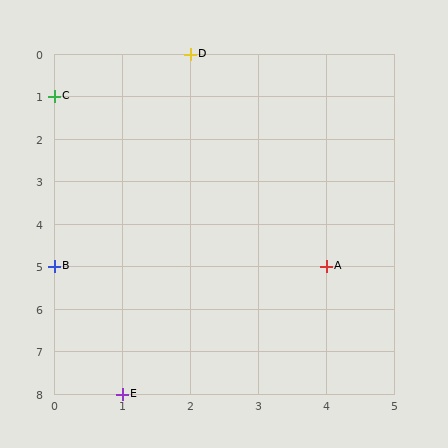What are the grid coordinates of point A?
Point A is at grid coordinates (4, 5).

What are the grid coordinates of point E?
Point E is at grid coordinates (1, 8).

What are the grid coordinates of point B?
Point B is at grid coordinates (0, 5).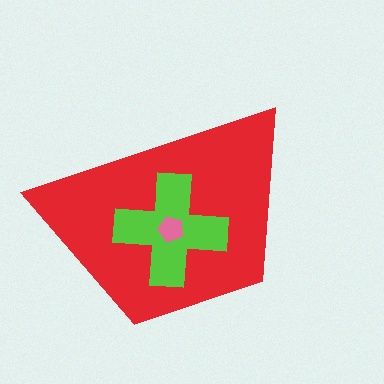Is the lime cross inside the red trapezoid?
Yes.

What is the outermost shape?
The red trapezoid.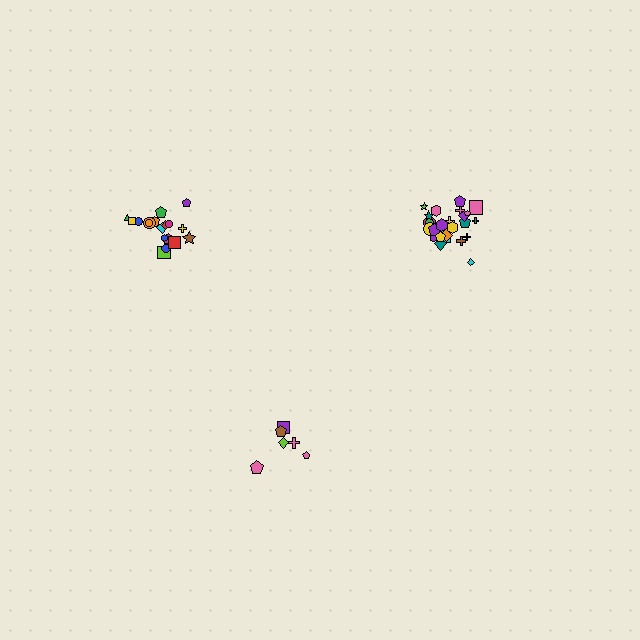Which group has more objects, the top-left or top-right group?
The top-right group.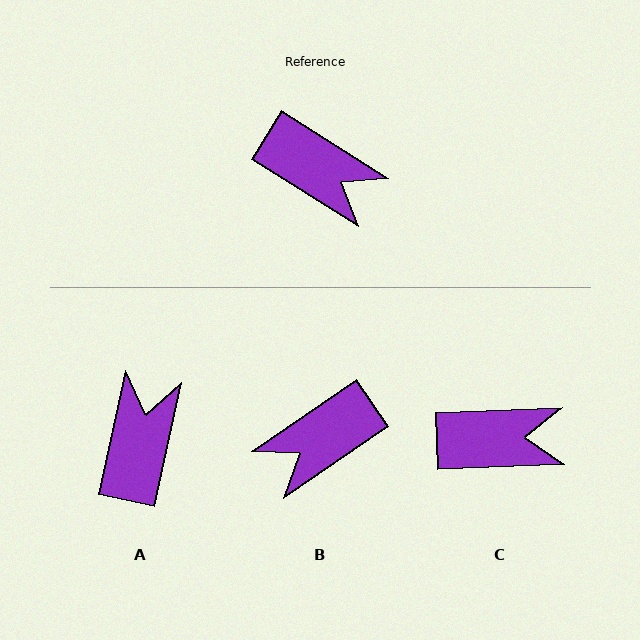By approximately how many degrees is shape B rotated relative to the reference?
Approximately 113 degrees clockwise.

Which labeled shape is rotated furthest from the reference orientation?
B, about 113 degrees away.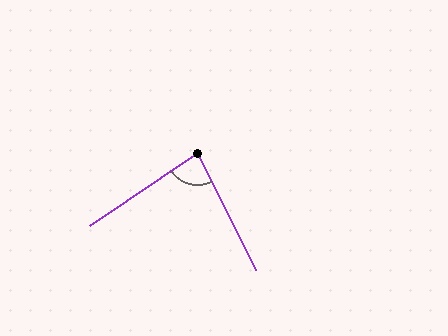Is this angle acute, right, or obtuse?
It is acute.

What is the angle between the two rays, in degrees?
Approximately 82 degrees.